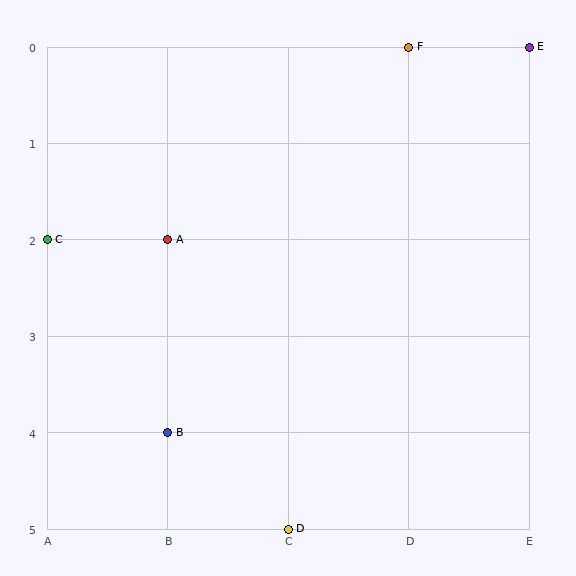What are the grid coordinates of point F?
Point F is at grid coordinates (D, 0).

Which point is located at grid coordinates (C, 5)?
Point D is at (C, 5).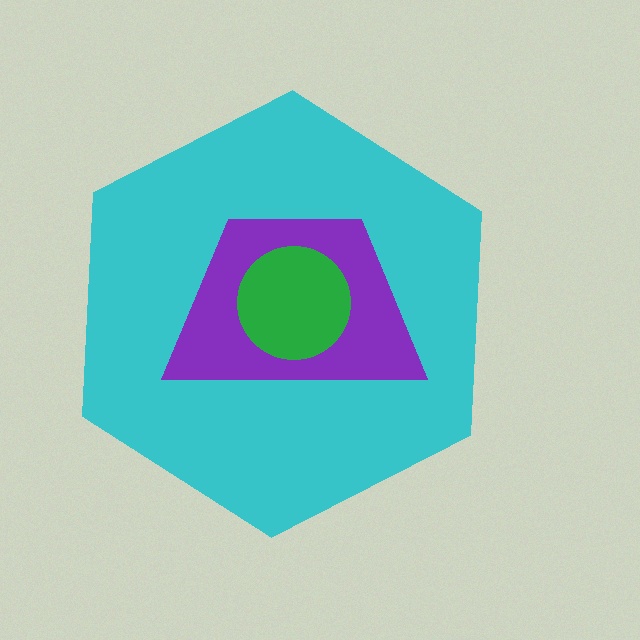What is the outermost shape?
The cyan hexagon.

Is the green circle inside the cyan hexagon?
Yes.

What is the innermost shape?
The green circle.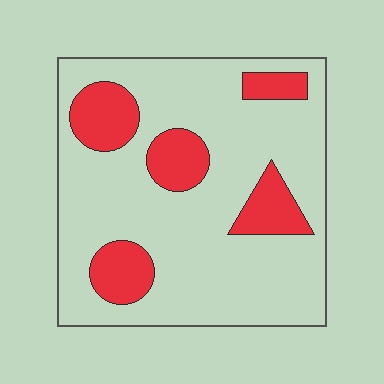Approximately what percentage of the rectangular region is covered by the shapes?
Approximately 20%.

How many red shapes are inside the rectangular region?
5.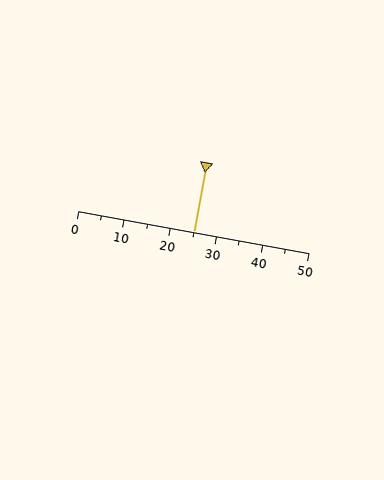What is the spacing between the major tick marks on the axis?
The major ticks are spaced 10 apart.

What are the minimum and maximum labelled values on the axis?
The axis runs from 0 to 50.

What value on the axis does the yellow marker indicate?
The marker indicates approximately 25.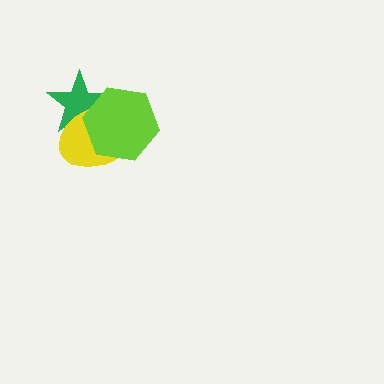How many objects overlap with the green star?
2 objects overlap with the green star.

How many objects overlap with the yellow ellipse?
2 objects overlap with the yellow ellipse.